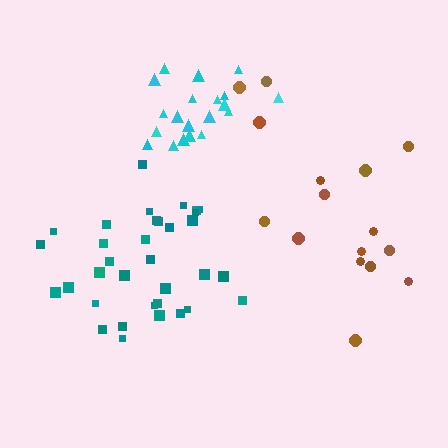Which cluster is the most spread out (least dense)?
Brown.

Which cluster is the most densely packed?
Cyan.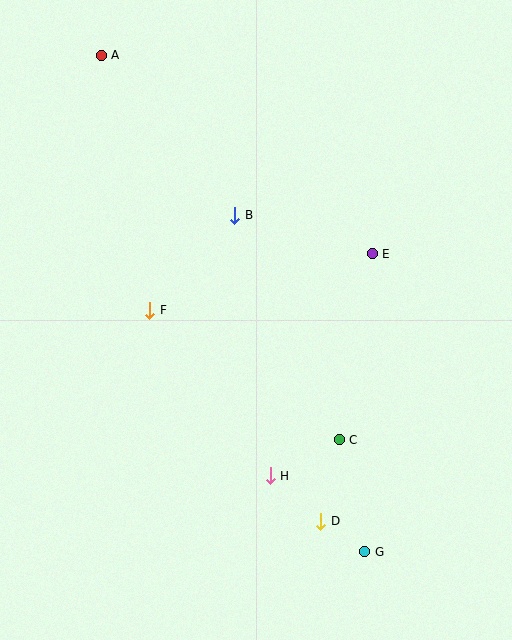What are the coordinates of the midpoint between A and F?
The midpoint between A and F is at (126, 183).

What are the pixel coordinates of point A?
Point A is at (101, 55).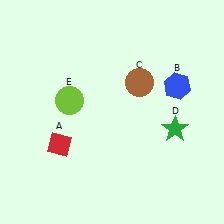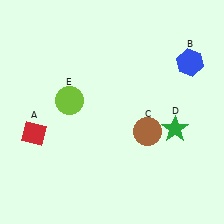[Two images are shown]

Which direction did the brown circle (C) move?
The brown circle (C) moved down.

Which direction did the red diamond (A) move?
The red diamond (A) moved left.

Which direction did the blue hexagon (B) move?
The blue hexagon (B) moved up.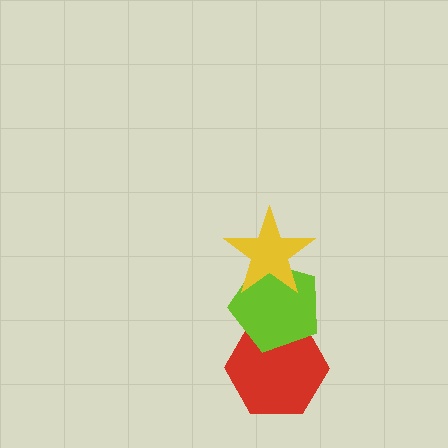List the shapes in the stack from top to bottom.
From top to bottom: the yellow star, the lime pentagon, the red hexagon.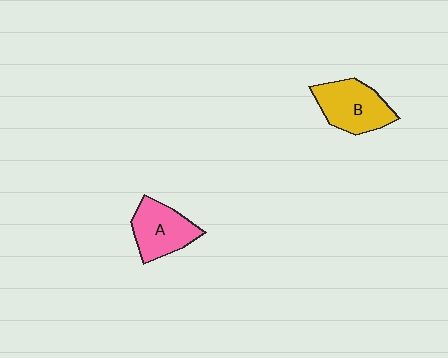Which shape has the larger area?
Shape B (yellow).